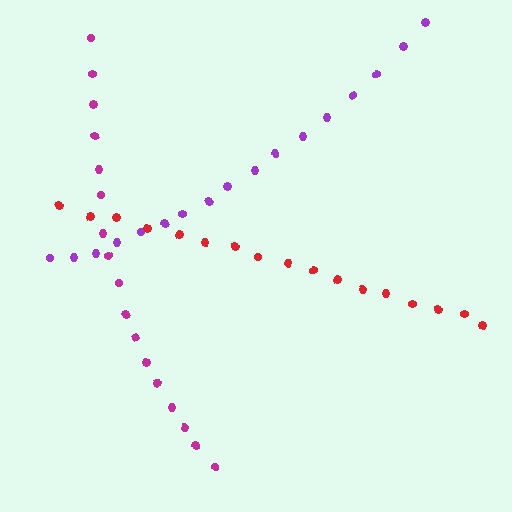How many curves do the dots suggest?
There are 3 distinct paths.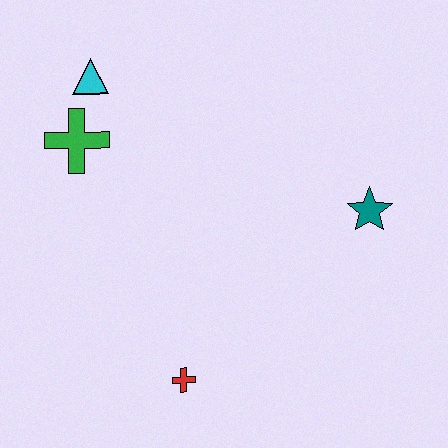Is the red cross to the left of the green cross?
No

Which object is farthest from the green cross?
The teal star is farthest from the green cross.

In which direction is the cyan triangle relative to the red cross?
The cyan triangle is above the red cross.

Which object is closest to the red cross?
The teal star is closest to the red cross.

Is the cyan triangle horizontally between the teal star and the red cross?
No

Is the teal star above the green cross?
No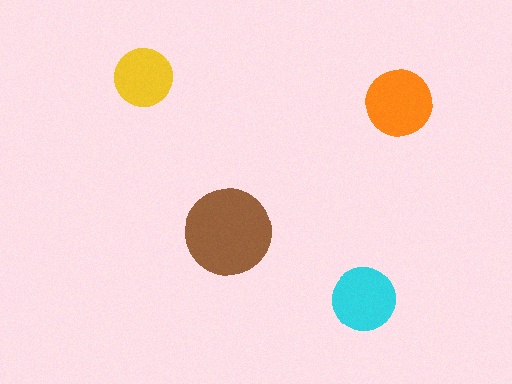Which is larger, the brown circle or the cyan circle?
The brown one.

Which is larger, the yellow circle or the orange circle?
The orange one.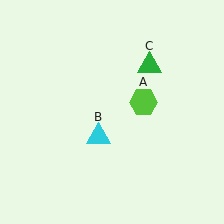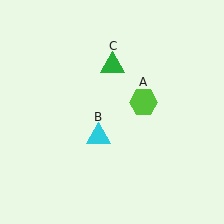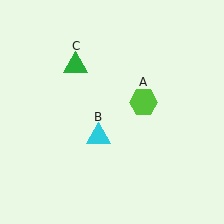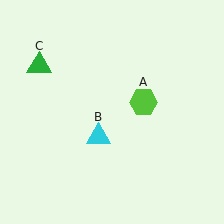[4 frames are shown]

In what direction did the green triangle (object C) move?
The green triangle (object C) moved left.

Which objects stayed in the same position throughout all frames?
Lime hexagon (object A) and cyan triangle (object B) remained stationary.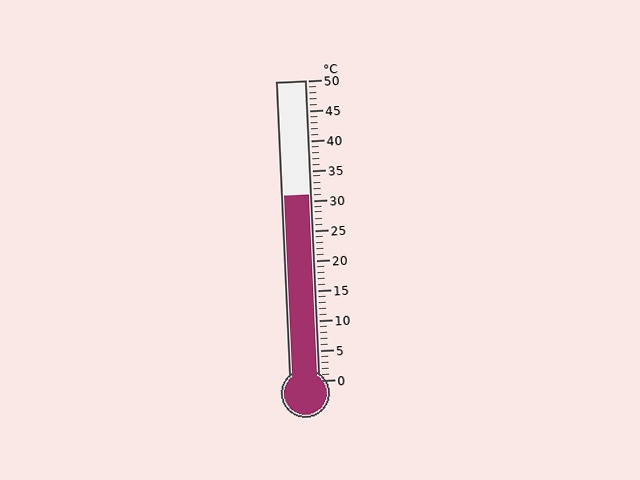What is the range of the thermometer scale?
The thermometer scale ranges from 0°C to 50°C.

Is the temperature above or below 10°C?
The temperature is above 10°C.